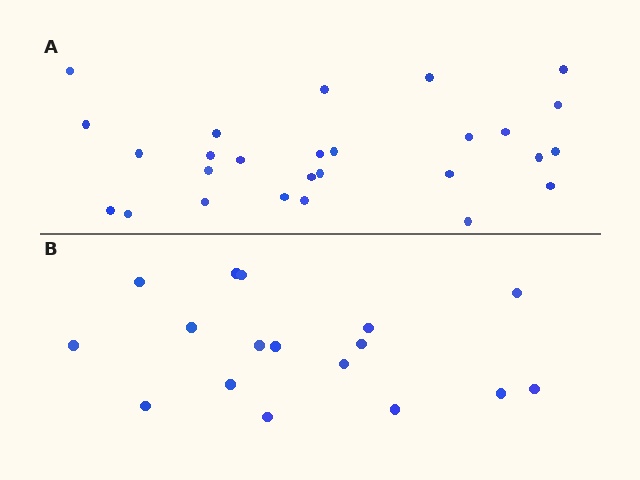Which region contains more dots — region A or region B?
Region A (the top region) has more dots.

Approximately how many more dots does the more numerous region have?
Region A has roughly 10 or so more dots than region B.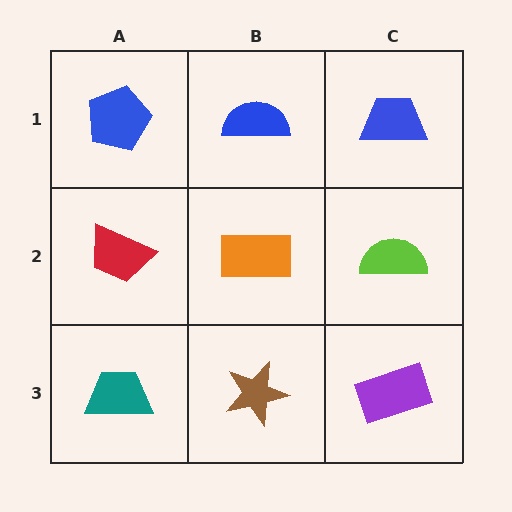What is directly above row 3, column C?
A lime semicircle.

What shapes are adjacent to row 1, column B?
An orange rectangle (row 2, column B), a blue pentagon (row 1, column A), a blue trapezoid (row 1, column C).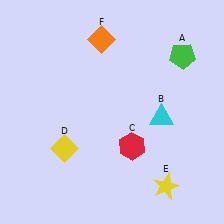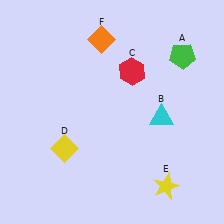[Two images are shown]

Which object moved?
The red hexagon (C) moved up.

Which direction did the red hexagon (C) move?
The red hexagon (C) moved up.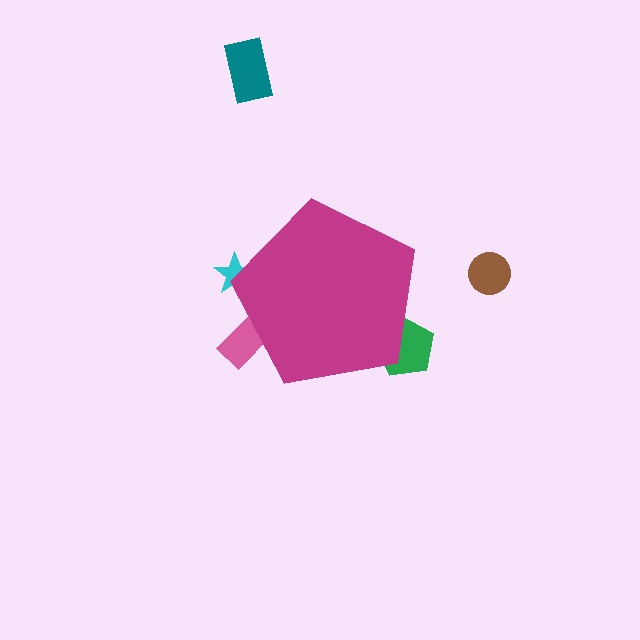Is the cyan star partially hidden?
Yes, the cyan star is partially hidden behind the magenta pentagon.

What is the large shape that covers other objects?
A magenta pentagon.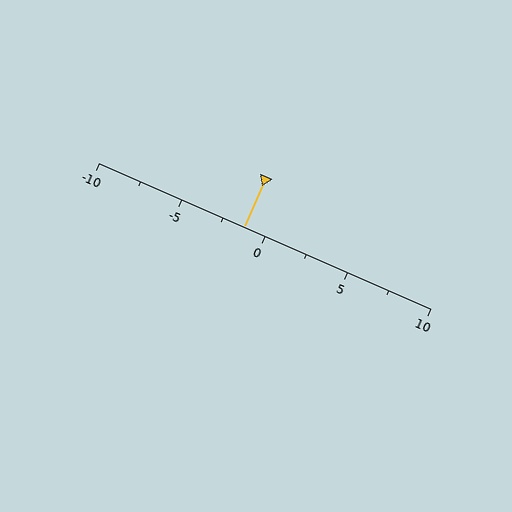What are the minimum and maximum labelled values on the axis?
The axis runs from -10 to 10.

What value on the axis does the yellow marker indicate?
The marker indicates approximately -1.2.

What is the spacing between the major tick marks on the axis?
The major ticks are spaced 5 apart.